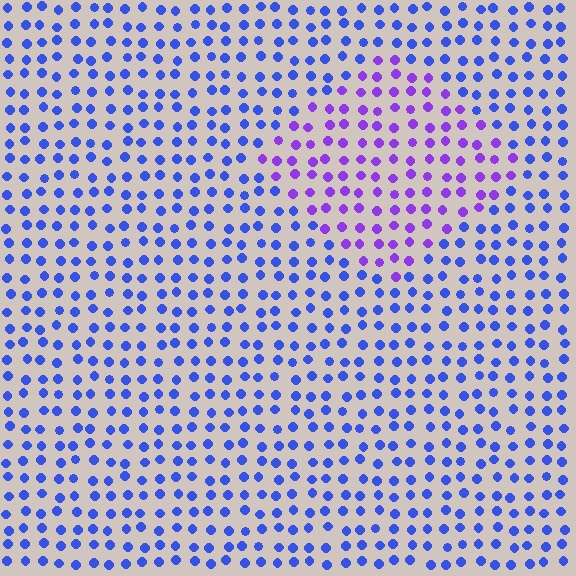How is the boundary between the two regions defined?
The boundary is defined purely by a slight shift in hue (about 41 degrees). Spacing, size, and orientation are identical on both sides.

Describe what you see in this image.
The image is filled with small blue elements in a uniform arrangement. A diamond-shaped region is visible where the elements are tinted to a slightly different hue, forming a subtle color boundary.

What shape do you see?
I see a diamond.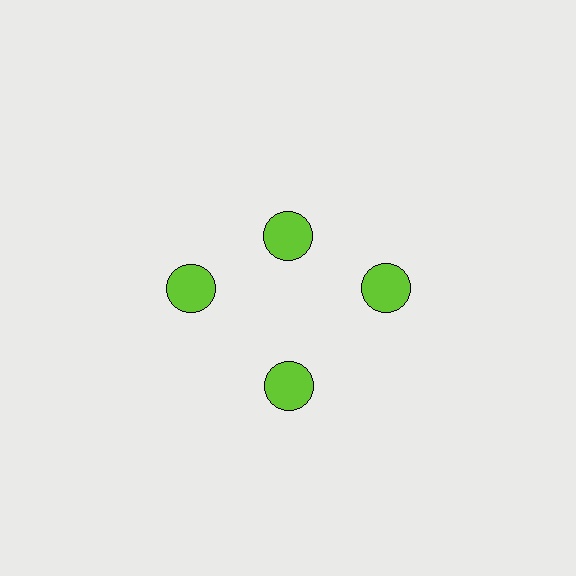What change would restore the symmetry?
The symmetry would be restored by moving it outward, back onto the ring so that all 4 circles sit at equal angles and equal distance from the center.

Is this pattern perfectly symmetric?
No. The 4 lime circles are arranged in a ring, but one element near the 12 o'clock position is pulled inward toward the center, breaking the 4-fold rotational symmetry.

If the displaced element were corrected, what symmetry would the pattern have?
It would have 4-fold rotational symmetry — the pattern would map onto itself every 90 degrees.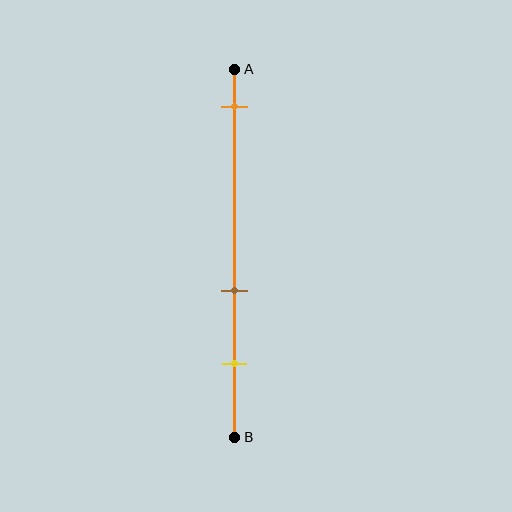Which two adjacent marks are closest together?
The brown and yellow marks are the closest adjacent pair.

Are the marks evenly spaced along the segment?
No, the marks are not evenly spaced.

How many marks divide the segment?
There are 3 marks dividing the segment.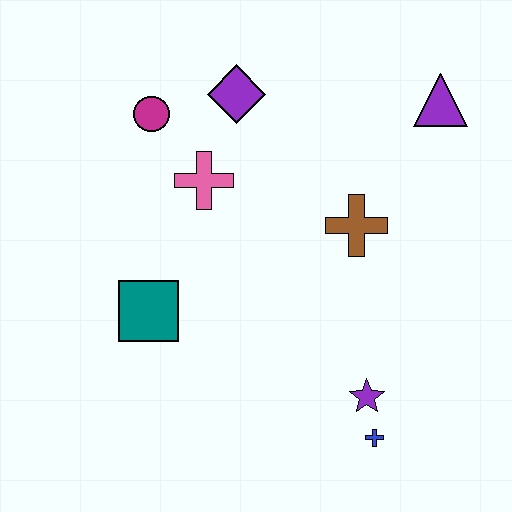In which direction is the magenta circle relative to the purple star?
The magenta circle is above the purple star.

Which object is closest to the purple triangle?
The brown cross is closest to the purple triangle.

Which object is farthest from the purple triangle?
The teal square is farthest from the purple triangle.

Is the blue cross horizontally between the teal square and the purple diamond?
No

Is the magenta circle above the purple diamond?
No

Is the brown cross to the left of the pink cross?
No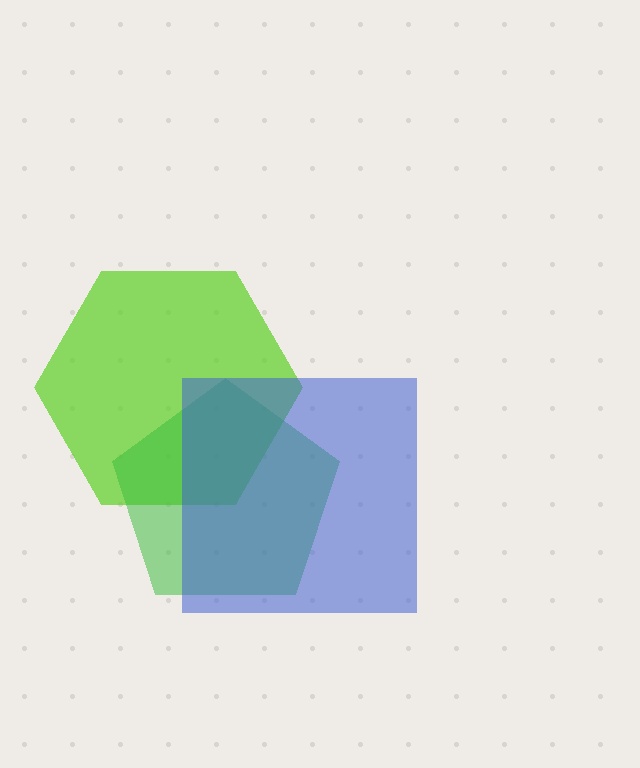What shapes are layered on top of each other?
The layered shapes are: a lime hexagon, a green pentagon, a blue square.